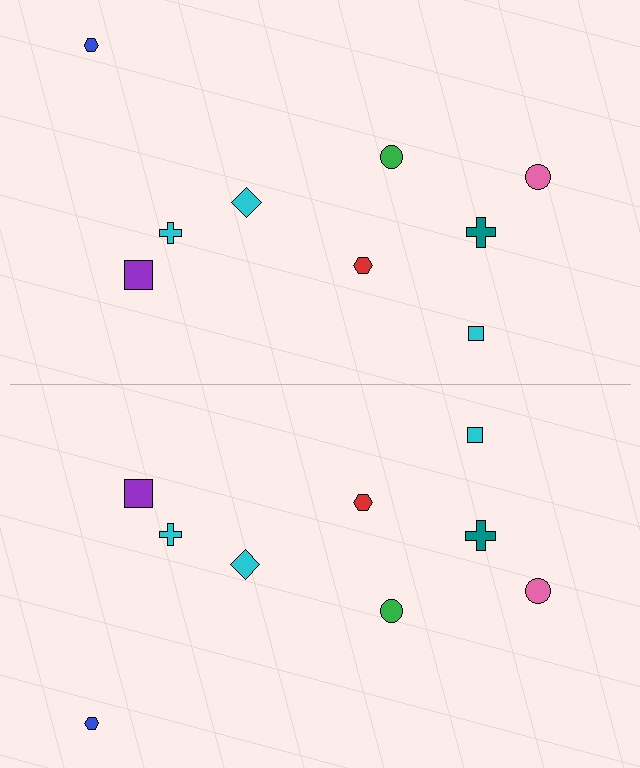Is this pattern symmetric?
Yes, this pattern has bilateral (reflection) symmetry.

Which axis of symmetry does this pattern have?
The pattern has a horizontal axis of symmetry running through the center of the image.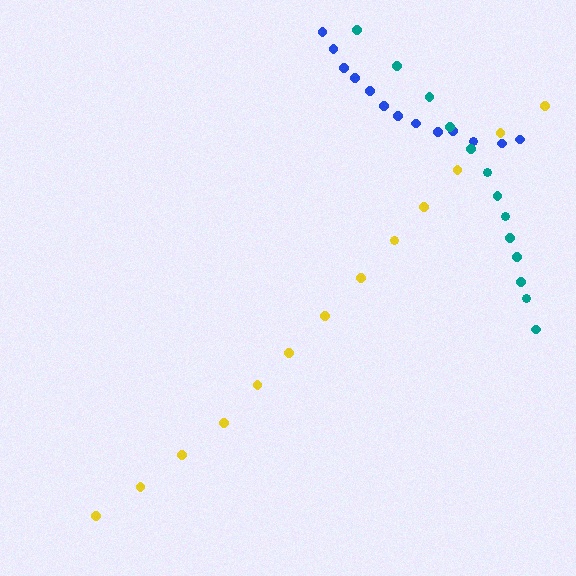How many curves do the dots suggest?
There are 3 distinct paths.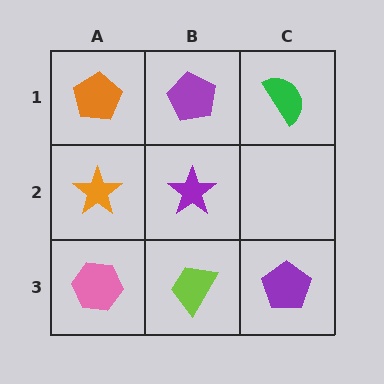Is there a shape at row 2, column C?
No, that cell is empty.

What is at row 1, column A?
An orange pentagon.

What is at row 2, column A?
An orange star.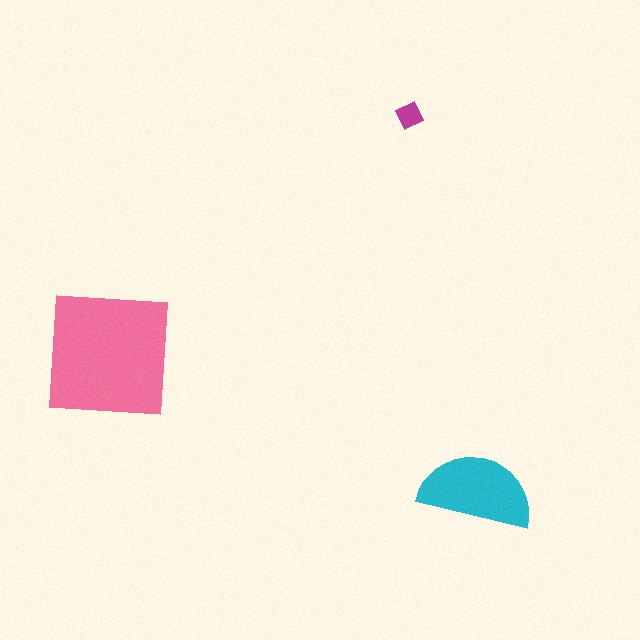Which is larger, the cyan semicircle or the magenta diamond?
The cyan semicircle.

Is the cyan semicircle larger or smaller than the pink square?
Smaller.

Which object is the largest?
The pink square.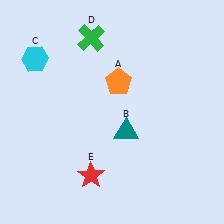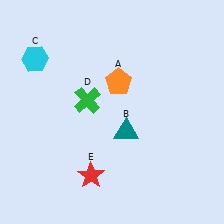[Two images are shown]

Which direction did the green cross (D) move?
The green cross (D) moved down.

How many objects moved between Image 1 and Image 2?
1 object moved between the two images.